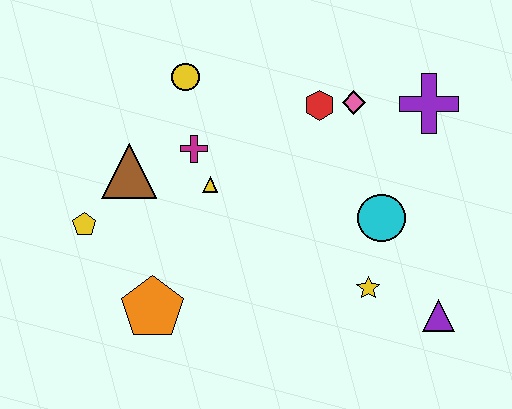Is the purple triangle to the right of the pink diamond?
Yes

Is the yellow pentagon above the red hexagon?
No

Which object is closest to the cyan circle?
The yellow star is closest to the cyan circle.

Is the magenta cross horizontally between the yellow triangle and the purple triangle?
No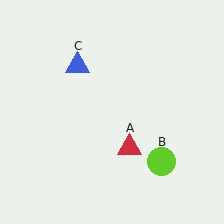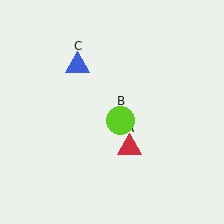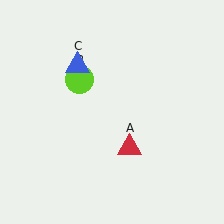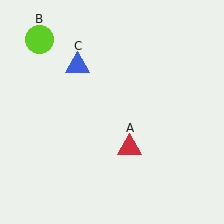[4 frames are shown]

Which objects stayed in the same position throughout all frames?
Red triangle (object A) and blue triangle (object C) remained stationary.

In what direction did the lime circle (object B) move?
The lime circle (object B) moved up and to the left.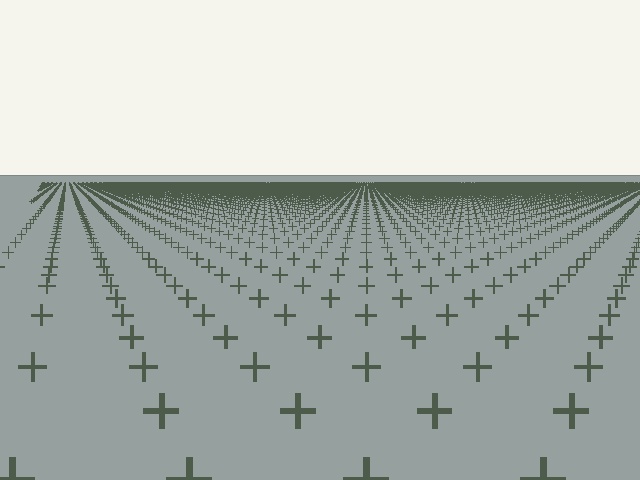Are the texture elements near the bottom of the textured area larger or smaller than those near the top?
Larger. Near the bottom, elements are closer to the viewer and appear at a bigger on-screen size.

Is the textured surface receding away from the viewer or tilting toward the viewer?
The surface is receding away from the viewer. Texture elements get smaller and denser toward the top.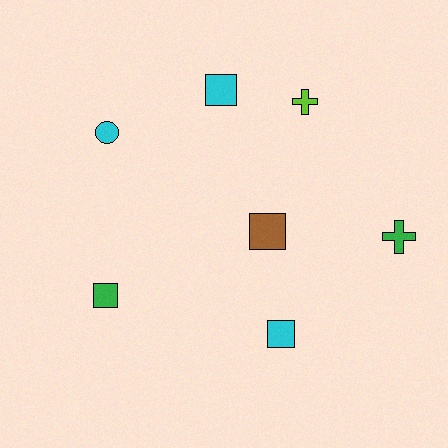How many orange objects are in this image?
There are no orange objects.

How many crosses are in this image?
There are 2 crosses.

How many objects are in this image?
There are 7 objects.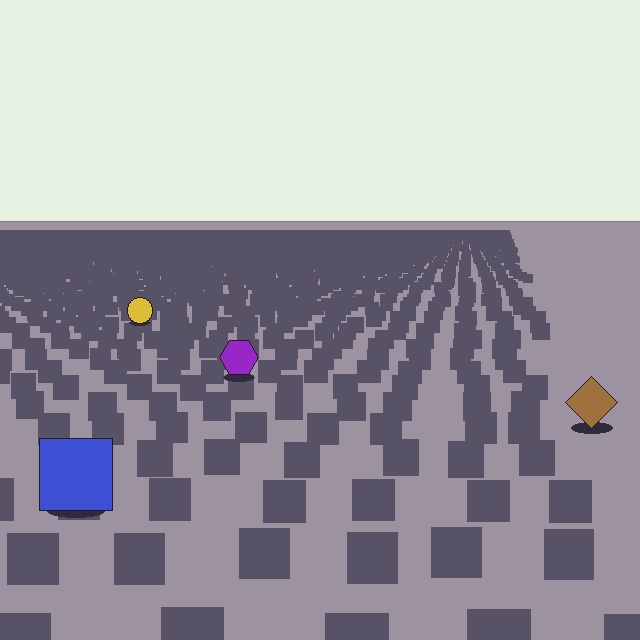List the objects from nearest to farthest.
From nearest to farthest: the blue square, the brown diamond, the purple hexagon, the yellow circle.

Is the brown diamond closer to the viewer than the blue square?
No. The blue square is closer — you can tell from the texture gradient: the ground texture is coarser near it.